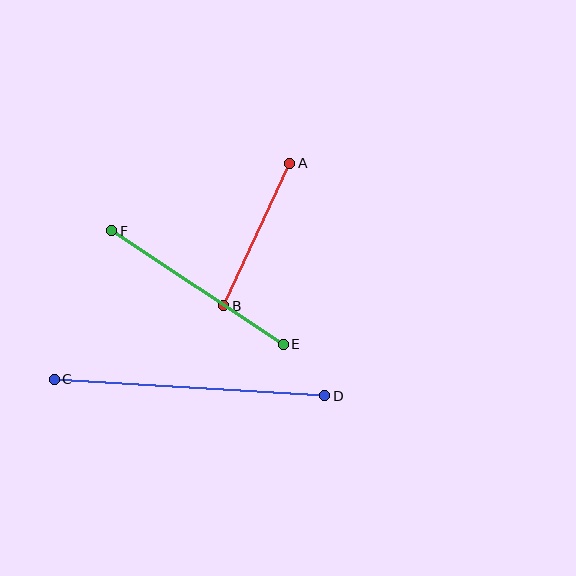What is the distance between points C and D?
The distance is approximately 271 pixels.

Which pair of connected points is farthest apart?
Points C and D are farthest apart.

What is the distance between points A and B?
The distance is approximately 157 pixels.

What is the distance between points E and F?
The distance is approximately 205 pixels.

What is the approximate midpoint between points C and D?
The midpoint is at approximately (189, 388) pixels.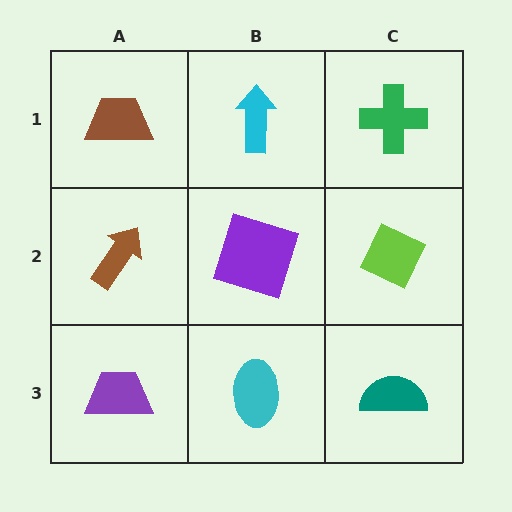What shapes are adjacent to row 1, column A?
A brown arrow (row 2, column A), a cyan arrow (row 1, column B).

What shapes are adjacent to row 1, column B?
A purple square (row 2, column B), a brown trapezoid (row 1, column A), a green cross (row 1, column C).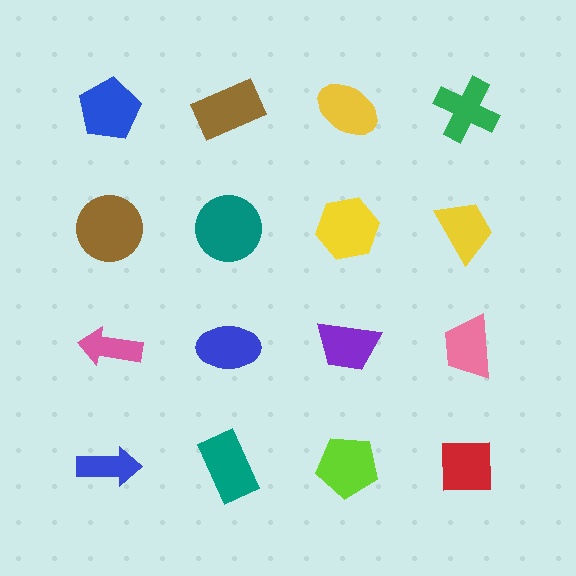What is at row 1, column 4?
A green cross.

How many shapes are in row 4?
4 shapes.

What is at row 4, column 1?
A blue arrow.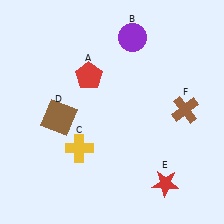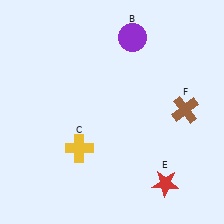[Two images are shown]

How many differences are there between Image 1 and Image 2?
There are 2 differences between the two images.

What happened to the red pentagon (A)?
The red pentagon (A) was removed in Image 2. It was in the top-left area of Image 1.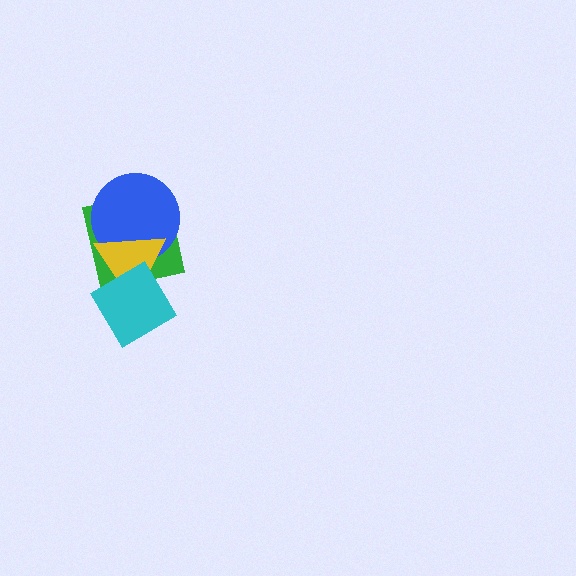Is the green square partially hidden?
Yes, it is partially covered by another shape.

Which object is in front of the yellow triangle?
The cyan diamond is in front of the yellow triangle.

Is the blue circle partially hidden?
Yes, it is partially covered by another shape.